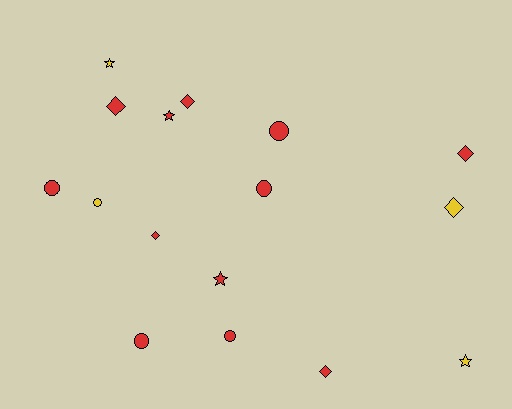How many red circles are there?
There are 5 red circles.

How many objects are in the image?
There are 16 objects.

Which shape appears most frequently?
Diamond, with 6 objects.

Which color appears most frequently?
Red, with 12 objects.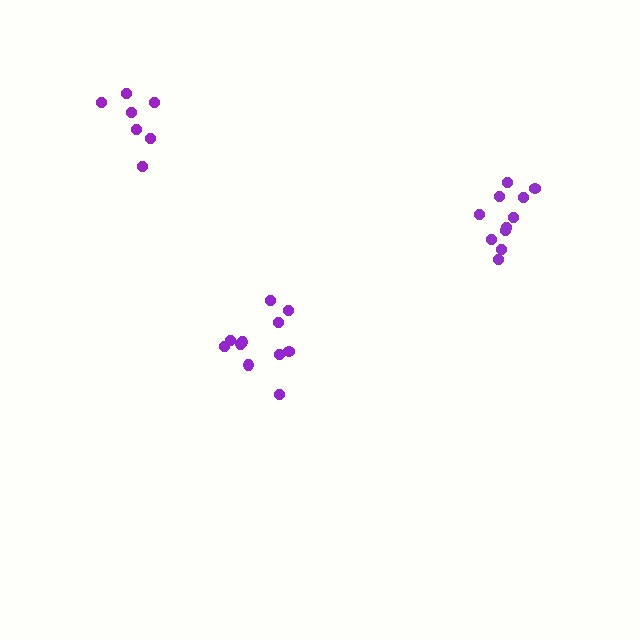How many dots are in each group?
Group 1: 11 dots, Group 2: 7 dots, Group 3: 11 dots (29 total).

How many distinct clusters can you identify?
There are 3 distinct clusters.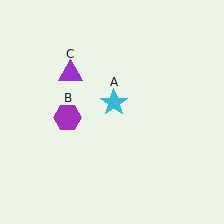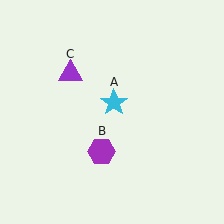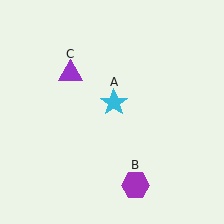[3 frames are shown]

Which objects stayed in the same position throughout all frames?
Cyan star (object A) and purple triangle (object C) remained stationary.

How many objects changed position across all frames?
1 object changed position: purple hexagon (object B).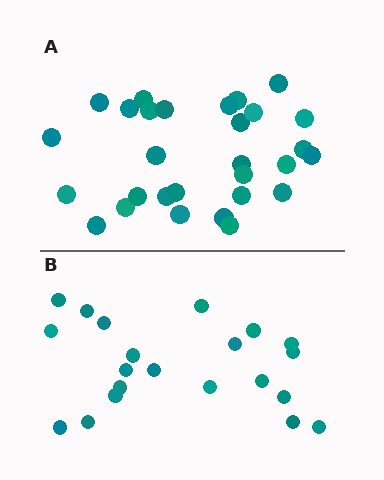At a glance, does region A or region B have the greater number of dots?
Region A (the top region) has more dots.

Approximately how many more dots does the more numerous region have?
Region A has roughly 8 or so more dots than region B.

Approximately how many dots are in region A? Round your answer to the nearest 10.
About 30 dots. (The exact count is 29, which rounds to 30.)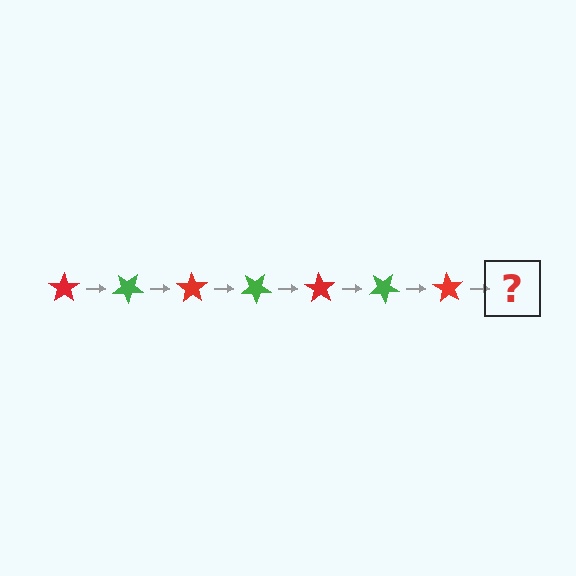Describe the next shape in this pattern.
It should be a green star, rotated 245 degrees from the start.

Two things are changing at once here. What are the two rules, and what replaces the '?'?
The two rules are that it rotates 35 degrees each step and the color cycles through red and green. The '?' should be a green star, rotated 245 degrees from the start.